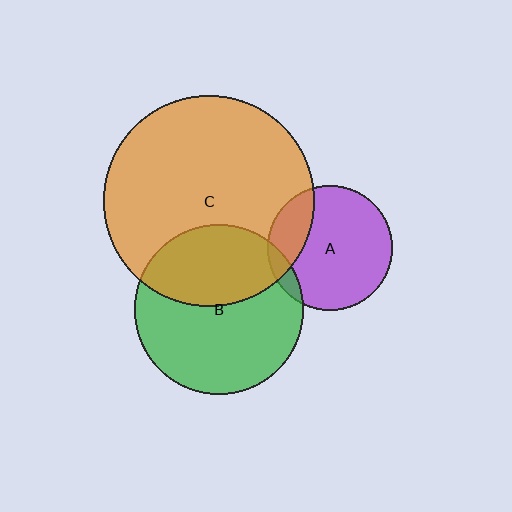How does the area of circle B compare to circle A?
Approximately 1.8 times.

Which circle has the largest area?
Circle C (orange).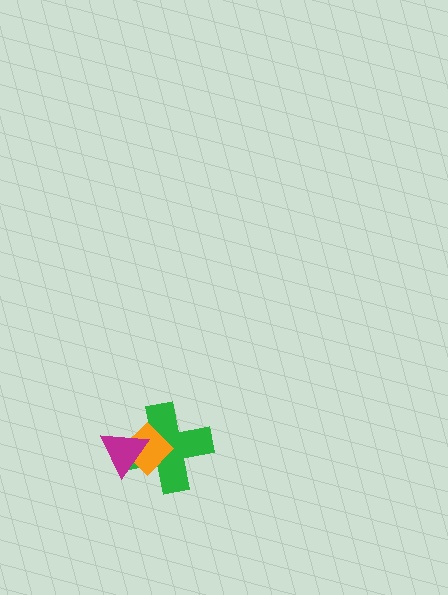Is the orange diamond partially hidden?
Yes, it is partially covered by another shape.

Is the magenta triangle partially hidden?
No, no other shape covers it.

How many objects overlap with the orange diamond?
2 objects overlap with the orange diamond.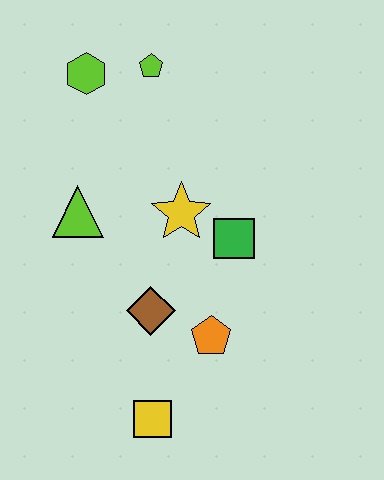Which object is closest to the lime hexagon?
The lime pentagon is closest to the lime hexagon.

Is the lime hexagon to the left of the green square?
Yes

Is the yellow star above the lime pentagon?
No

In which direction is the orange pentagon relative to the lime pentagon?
The orange pentagon is below the lime pentagon.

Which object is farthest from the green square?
The lime hexagon is farthest from the green square.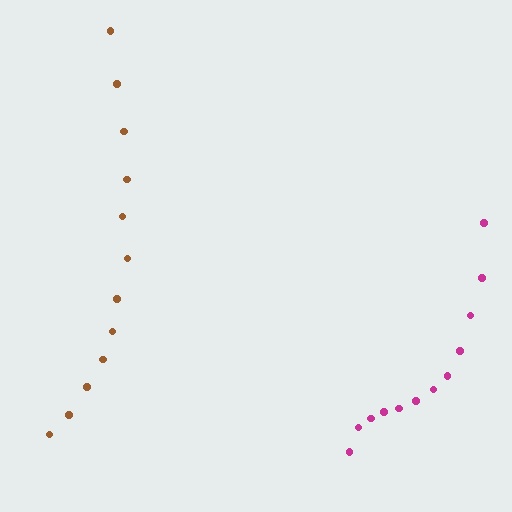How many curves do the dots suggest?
There are 2 distinct paths.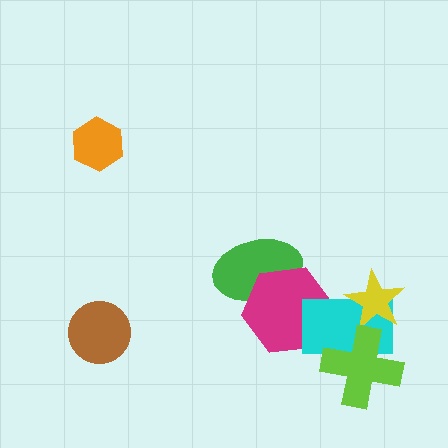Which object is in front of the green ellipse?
The magenta hexagon is in front of the green ellipse.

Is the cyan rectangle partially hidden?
Yes, it is partially covered by another shape.